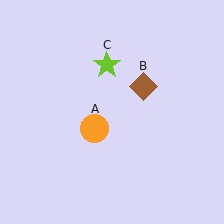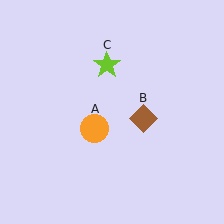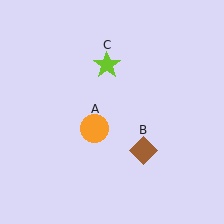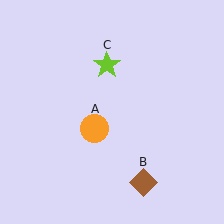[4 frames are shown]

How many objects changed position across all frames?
1 object changed position: brown diamond (object B).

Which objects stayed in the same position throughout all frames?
Orange circle (object A) and lime star (object C) remained stationary.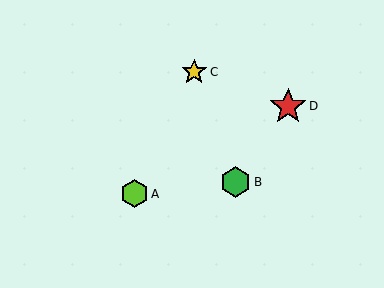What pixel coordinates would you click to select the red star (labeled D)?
Click at (288, 107) to select the red star D.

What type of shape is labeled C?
Shape C is a yellow star.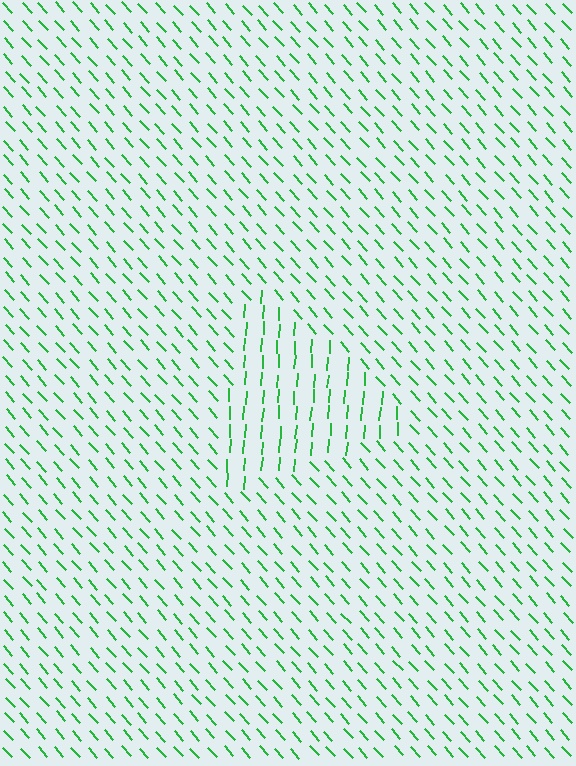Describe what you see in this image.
The image is filled with small green line segments. A triangle region in the image has lines oriented differently from the surrounding lines, creating a visible texture boundary.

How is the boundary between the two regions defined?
The boundary is defined purely by a change in line orientation (approximately 45 degrees difference). All lines are the same color and thickness.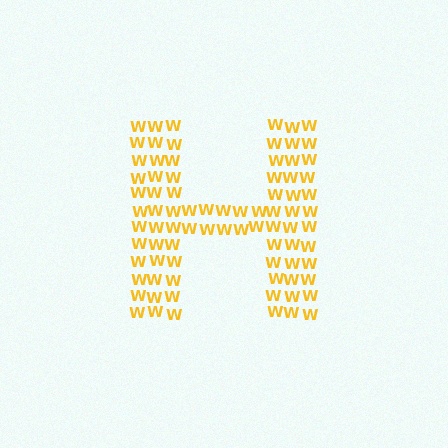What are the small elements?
The small elements are letter W's.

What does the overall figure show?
The overall figure shows the letter H.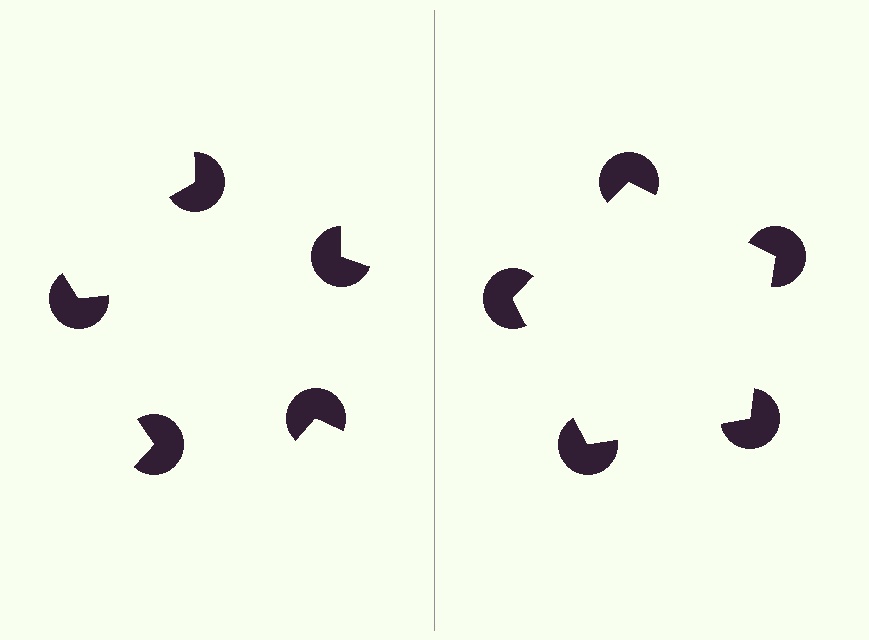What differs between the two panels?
The pac-man discs are positioned identically on both sides; only the wedge orientations differ. On the right they align to a pentagon; on the left they are misaligned.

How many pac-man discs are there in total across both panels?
10 — 5 on each side.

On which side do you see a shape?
An illusory pentagon appears on the right side. On the left side the wedge cuts are rotated, so no coherent shape forms.